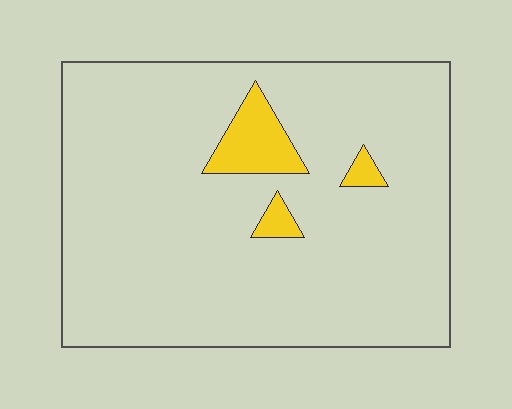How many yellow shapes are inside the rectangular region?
3.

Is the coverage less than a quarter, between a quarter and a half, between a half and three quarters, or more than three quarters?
Less than a quarter.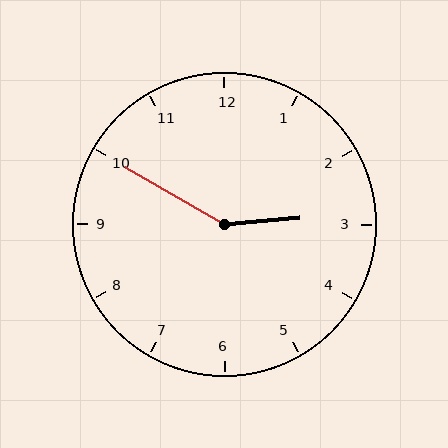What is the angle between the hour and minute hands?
Approximately 145 degrees.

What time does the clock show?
2:50.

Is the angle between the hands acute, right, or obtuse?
It is obtuse.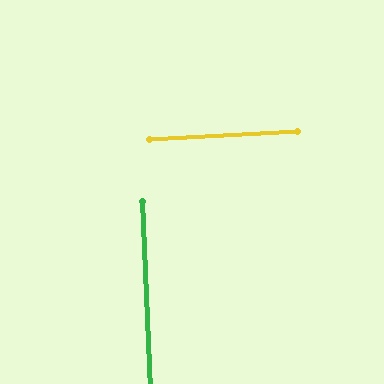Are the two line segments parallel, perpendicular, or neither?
Perpendicular — they meet at approximately 89°.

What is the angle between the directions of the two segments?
Approximately 89 degrees.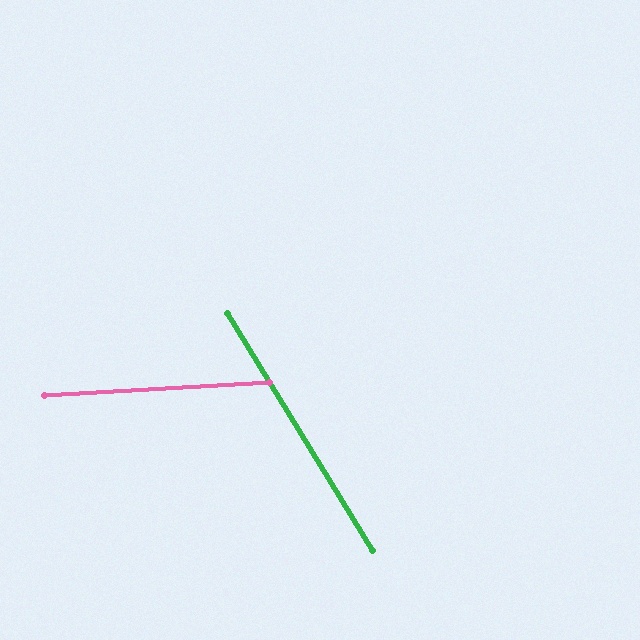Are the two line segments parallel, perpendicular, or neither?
Neither parallel nor perpendicular — they differ by about 62°.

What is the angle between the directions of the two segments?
Approximately 62 degrees.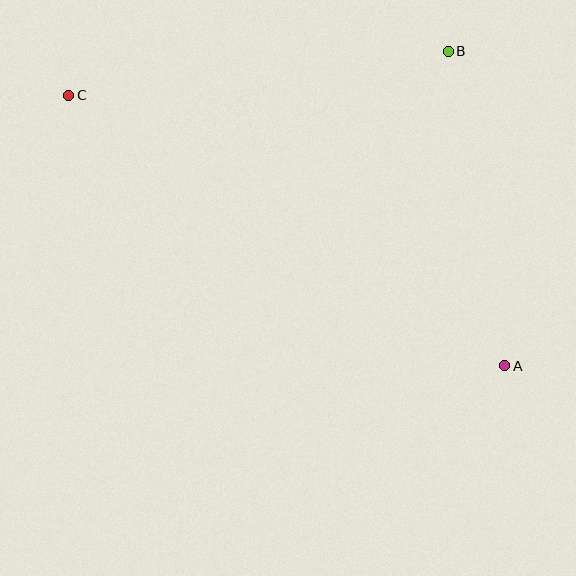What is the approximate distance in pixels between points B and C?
The distance between B and C is approximately 382 pixels.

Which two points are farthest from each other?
Points A and C are farthest from each other.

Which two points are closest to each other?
Points A and B are closest to each other.